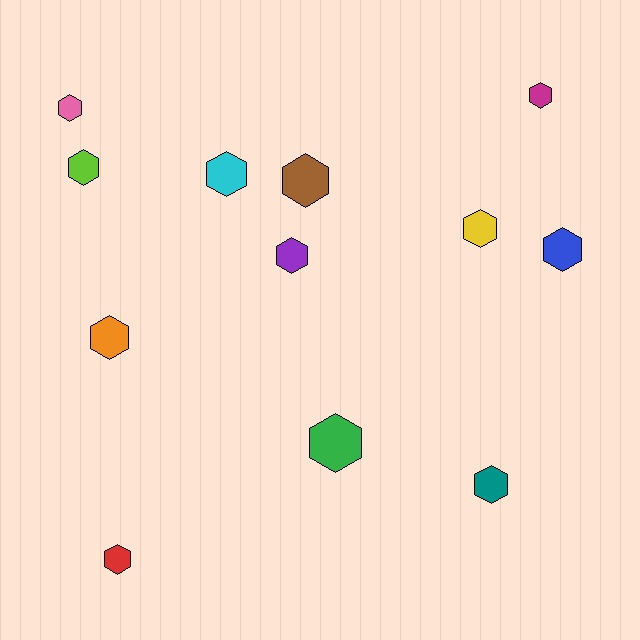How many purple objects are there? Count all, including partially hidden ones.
There is 1 purple object.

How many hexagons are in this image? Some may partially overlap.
There are 12 hexagons.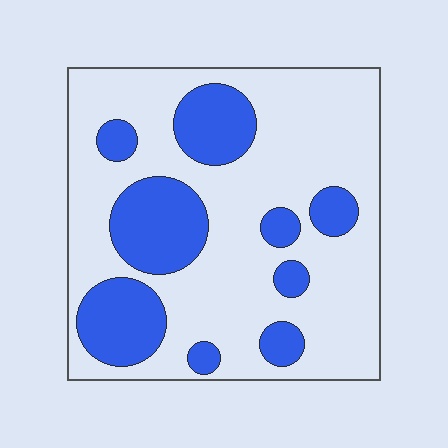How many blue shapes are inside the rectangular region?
9.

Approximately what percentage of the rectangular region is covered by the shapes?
Approximately 30%.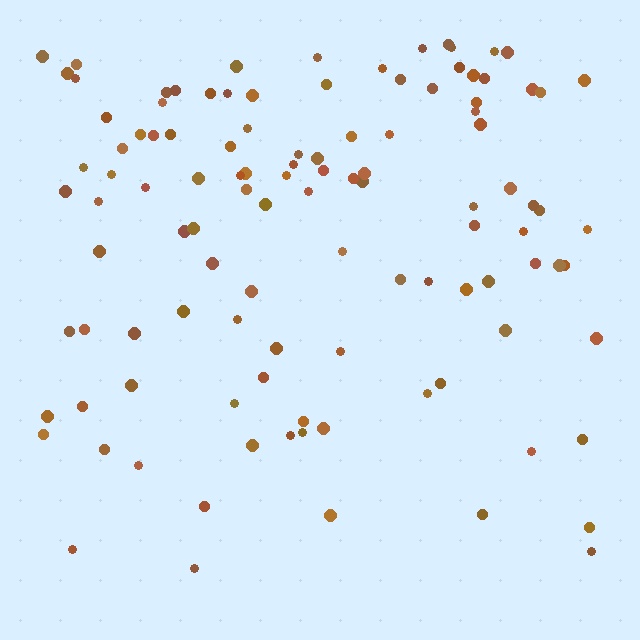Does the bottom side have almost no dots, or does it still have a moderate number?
Still a moderate number, just noticeably fewer than the top.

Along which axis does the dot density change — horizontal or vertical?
Vertical.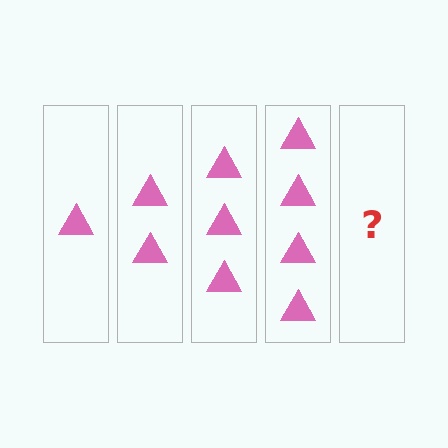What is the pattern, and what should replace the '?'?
The pattern is that each step adds one more triangle. The '?' should be 5 triangles.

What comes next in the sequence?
The next element should be 5 triangles.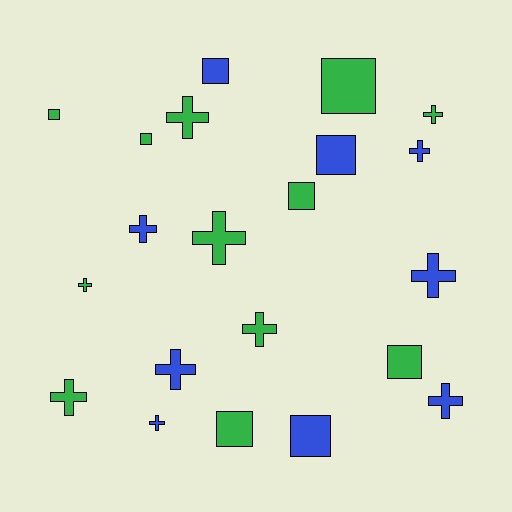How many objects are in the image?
There are 21 objects.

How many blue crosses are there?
There are 6 blue crosses.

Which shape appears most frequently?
Cross, with 12 objects.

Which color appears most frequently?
Green, with 12 objects.